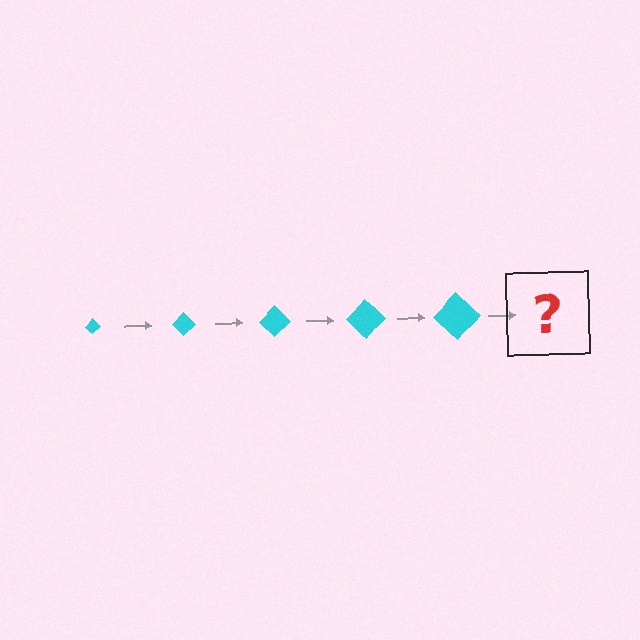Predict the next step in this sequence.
The next step is a cyan diamond, larger than the previous one.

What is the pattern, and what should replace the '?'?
The pattern is that the diamond gets progressively larger each step. The '?' should be a cyan diamond, larger than the previous one.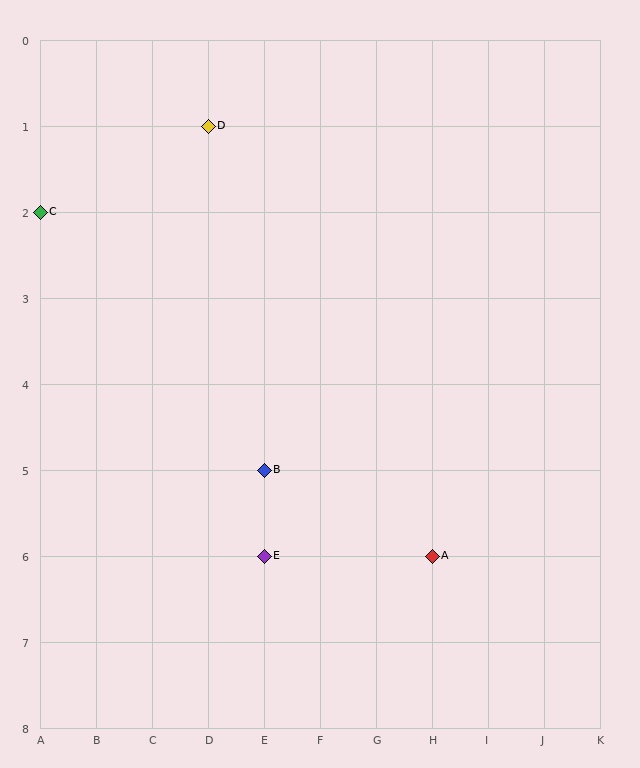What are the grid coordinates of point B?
Point B is at grid coordinates (E, 5).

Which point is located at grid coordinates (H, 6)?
Point A is at (H, 6).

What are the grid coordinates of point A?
Point A is at grid coordinates (H, 6).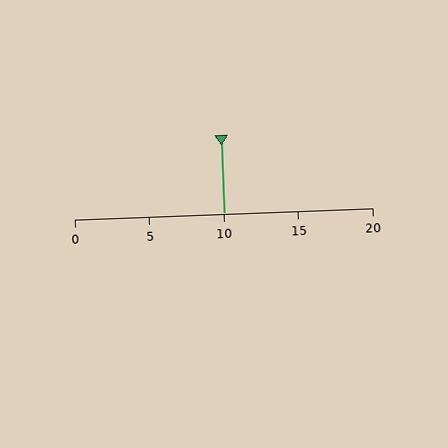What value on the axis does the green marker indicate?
The marker indicates approximately 10.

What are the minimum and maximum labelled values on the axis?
The axis runs from 0 to 20.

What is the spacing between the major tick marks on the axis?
The major ticks are spaced 5 apart.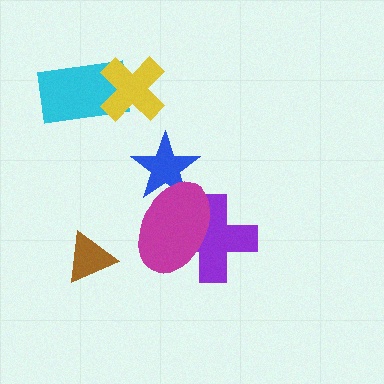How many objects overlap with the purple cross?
1 object overlaps with the purple cross.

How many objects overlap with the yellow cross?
1 object overlaps with the yellow cross.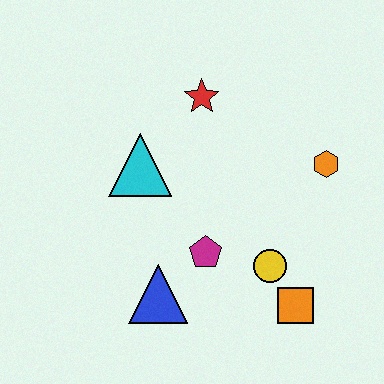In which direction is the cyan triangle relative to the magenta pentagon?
The cyan triangle is above the magenta pentagon.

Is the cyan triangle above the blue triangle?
Yes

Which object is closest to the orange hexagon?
The yellow circle is closest to the orange hexagon.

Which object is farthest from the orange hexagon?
The blue triangle is farthest from the orange hexagon.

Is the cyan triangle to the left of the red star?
Yes